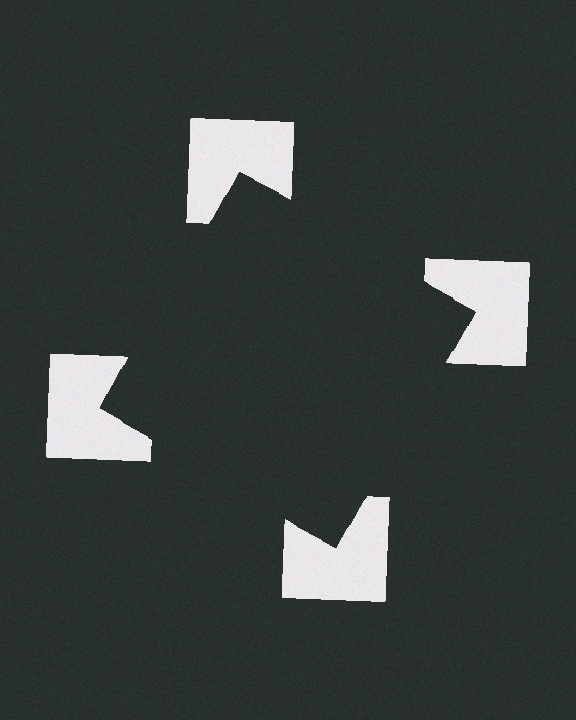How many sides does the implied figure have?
4 sides.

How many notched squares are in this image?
There are 4 — one at each vertex of the illusory square.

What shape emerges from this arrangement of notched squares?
An illusory square — its edges are inferred from the aligned wedge cuts in the notched squares, not physically drawn.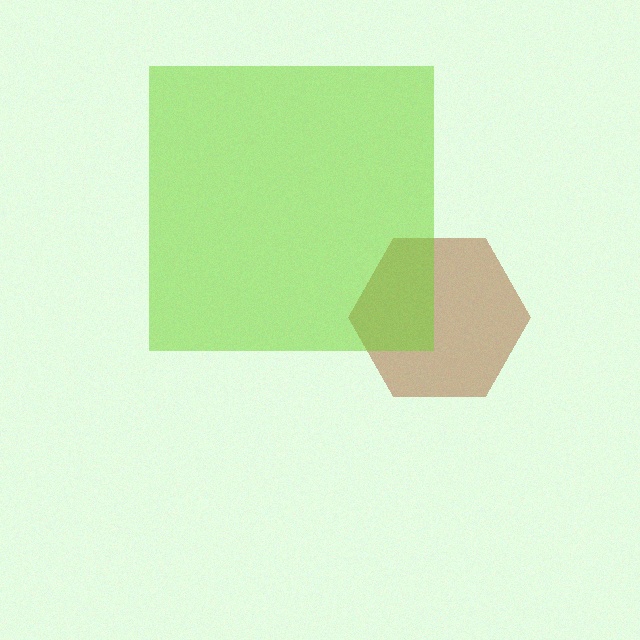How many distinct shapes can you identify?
There are 2 distinct shapes: a brown hexagon, a lime square.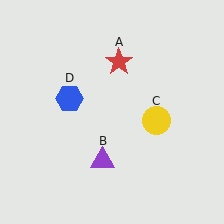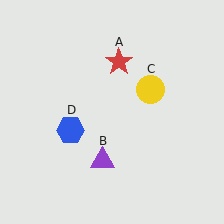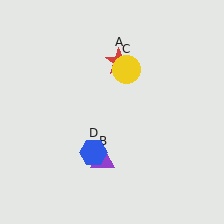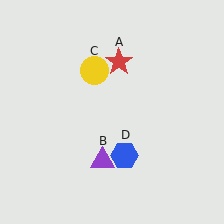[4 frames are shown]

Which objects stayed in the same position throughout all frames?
Red star (object A) and purple triangle (object B) remained stationary.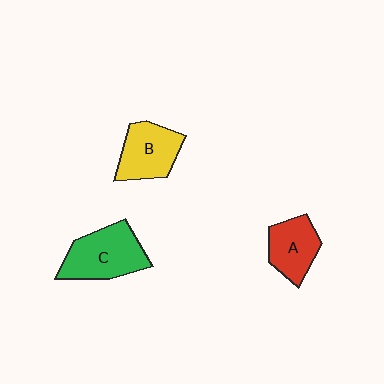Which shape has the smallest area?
Shape A (red).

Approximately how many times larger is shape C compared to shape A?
Approximately 1.4 times.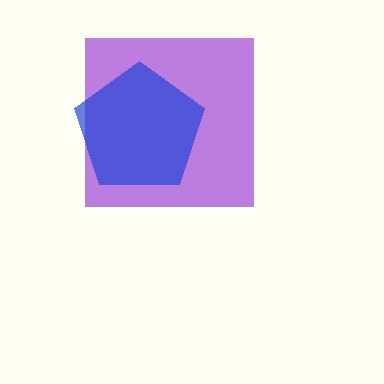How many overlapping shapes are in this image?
There are 2 overlapping shapes in the image.